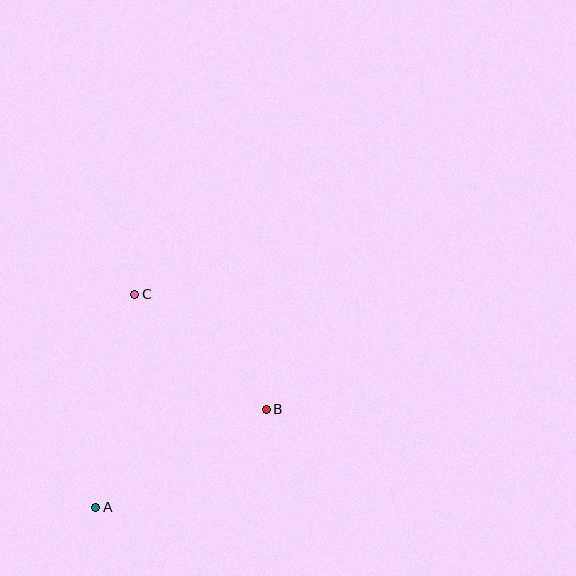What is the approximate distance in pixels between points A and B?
The distance between A and B is approximately 197 pixels.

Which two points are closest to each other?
Points B and C are closest to each other.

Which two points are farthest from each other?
Points A and C are farthest from each other.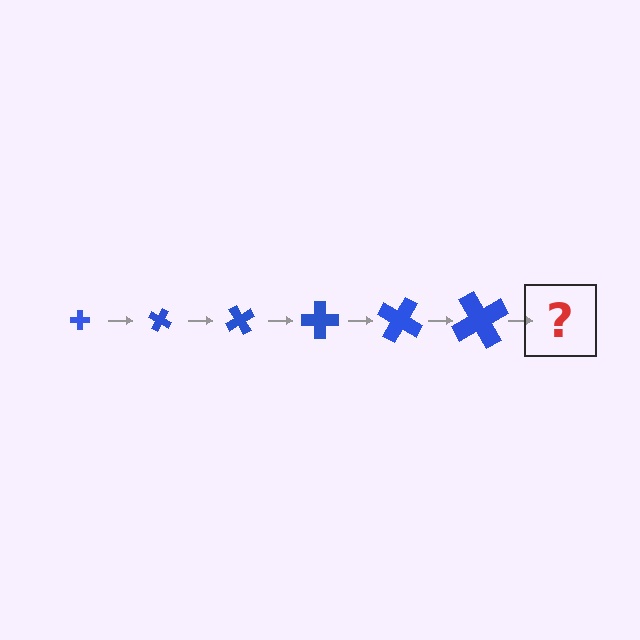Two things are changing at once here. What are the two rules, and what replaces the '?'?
The two rules are that the cross grows larger each step and it rotates 30 degrees each step. The '?' should be a cross, larger than the previous one and rotated 180 degrees from the start.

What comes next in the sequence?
The next element should be a cross, larger than the previous one and rotated 180 degrees from the start.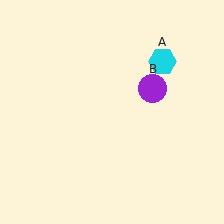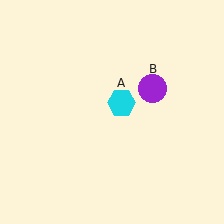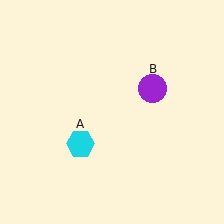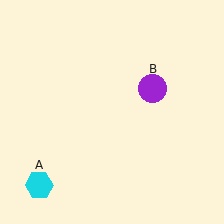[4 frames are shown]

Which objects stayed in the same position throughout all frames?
Purple circle (object B) remained stationary.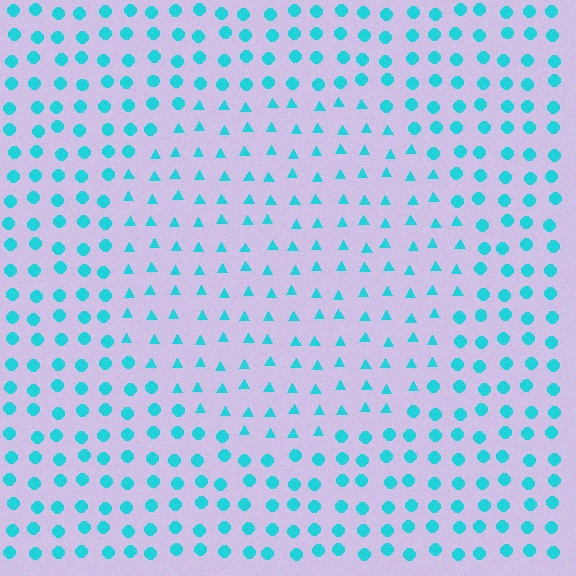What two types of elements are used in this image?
The image uses triangles inside the circle region and circles outside it.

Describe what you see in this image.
The image is filled with small cyan elements arranged in a uniform grid. A circle-shaped region contains triangles, while the surrounding area contains circles. The boundary is defined purely by the change in element shape.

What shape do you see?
I see a circle.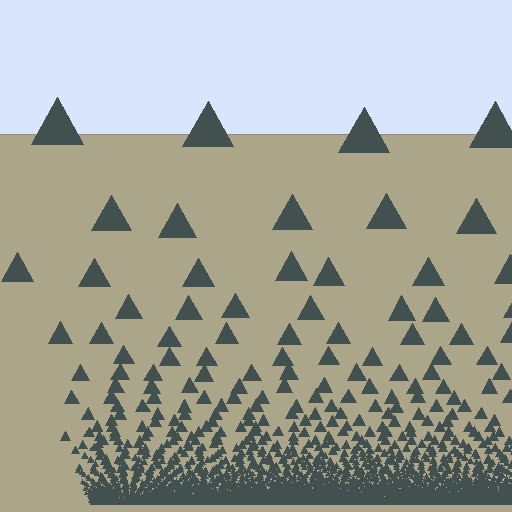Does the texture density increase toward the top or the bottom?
Density increases toward the bottom.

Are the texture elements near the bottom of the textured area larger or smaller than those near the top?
Smaller. The gradient is inverted — elements near the bottom are smaller and denser.